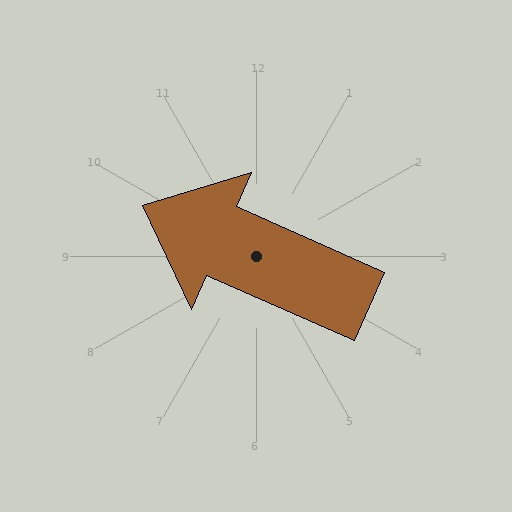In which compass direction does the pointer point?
Northwest.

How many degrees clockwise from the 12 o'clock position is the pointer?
Approximately 294 degrees.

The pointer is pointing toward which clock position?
Roughly 10 o'clock.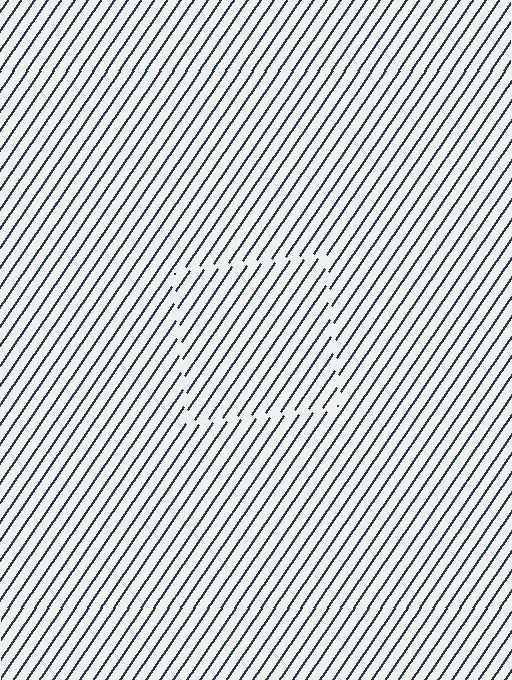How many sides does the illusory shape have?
4 sides — the line-ends trace a square.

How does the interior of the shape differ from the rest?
The interior of the shape contains the same grating, shifted by half a period — the contour is defined by the phase discontinuity where line-ends from the inner and outer gratings abut.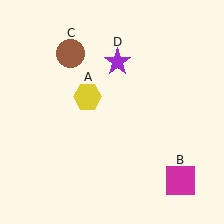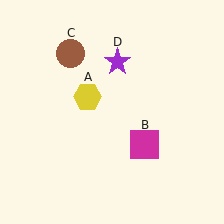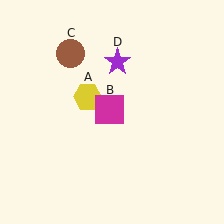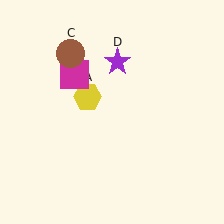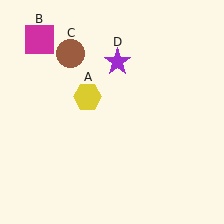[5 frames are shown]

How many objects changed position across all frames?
1 object changed position: magenta square (object B).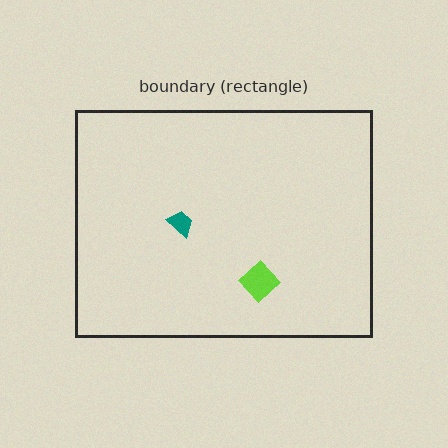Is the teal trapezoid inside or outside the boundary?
Inside.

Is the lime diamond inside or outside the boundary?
Inside.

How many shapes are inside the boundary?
2 inside, 0 outside.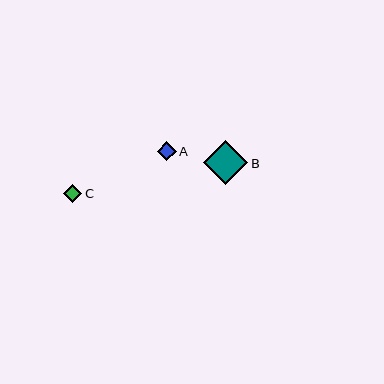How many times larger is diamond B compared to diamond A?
Diamond B is approximately 2.3 times the size of diamond A.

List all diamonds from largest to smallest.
From largest to smallest: B, A, C.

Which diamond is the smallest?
Diamond C is the smallest with a size of approximately 18 pixels.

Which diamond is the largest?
Diamond B is the largest with a size of approximately 44 pixels.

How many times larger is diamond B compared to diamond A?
Diamond B is approximately 2.3 times the size of diamond A.